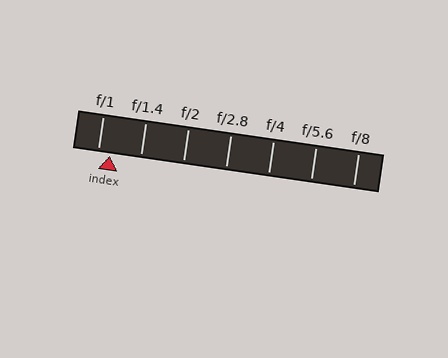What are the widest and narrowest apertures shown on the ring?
The widest aperture shown is f/1 and the narrowest is f/8.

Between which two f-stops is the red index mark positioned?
The index mark is between f/1 and f/1.4.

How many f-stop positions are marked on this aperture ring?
There are 7 f-stop positions marked.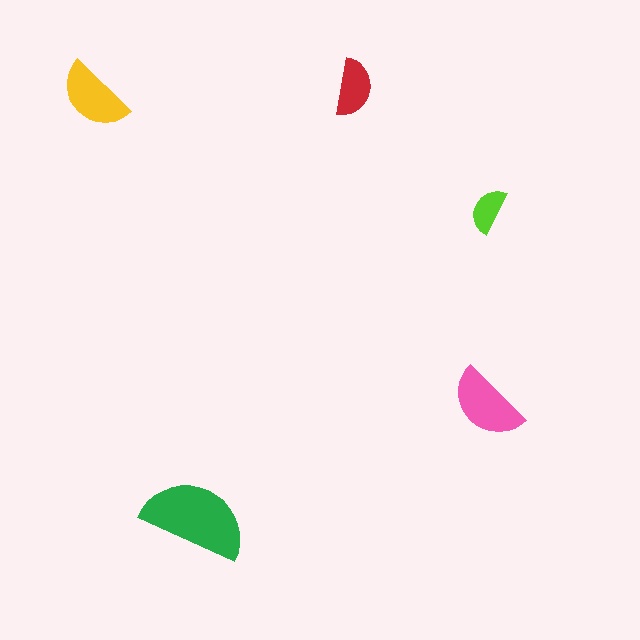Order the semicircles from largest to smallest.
the green one, the pink one, the yellow one, the red one, the lime one.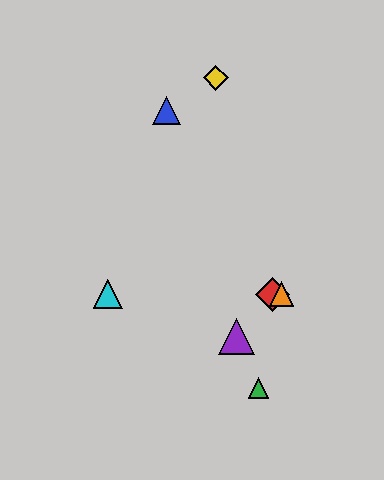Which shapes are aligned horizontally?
The red diamond, the orange triangle, the cyan triangle are aligned horizontally.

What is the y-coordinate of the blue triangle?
The blue triangle is at y≈110.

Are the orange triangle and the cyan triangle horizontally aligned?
Yes, both are at y≈294.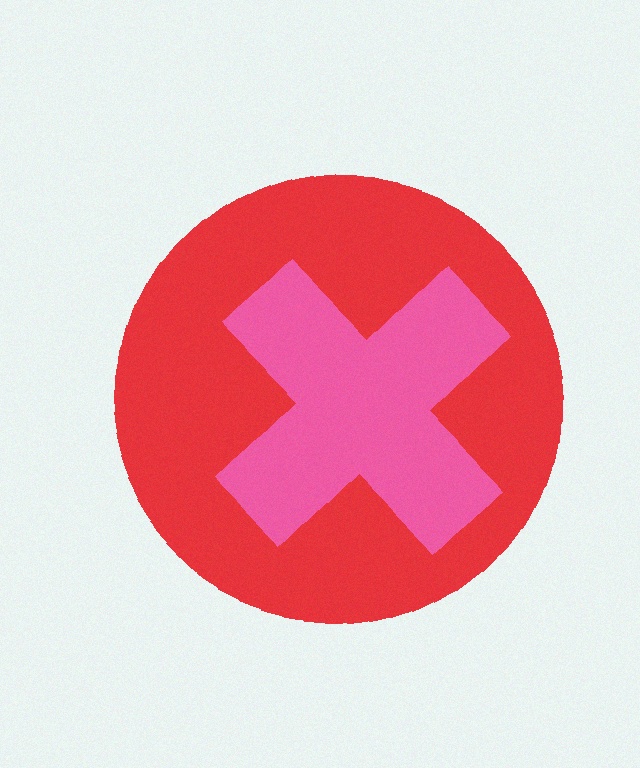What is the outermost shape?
The red circle.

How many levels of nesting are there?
2.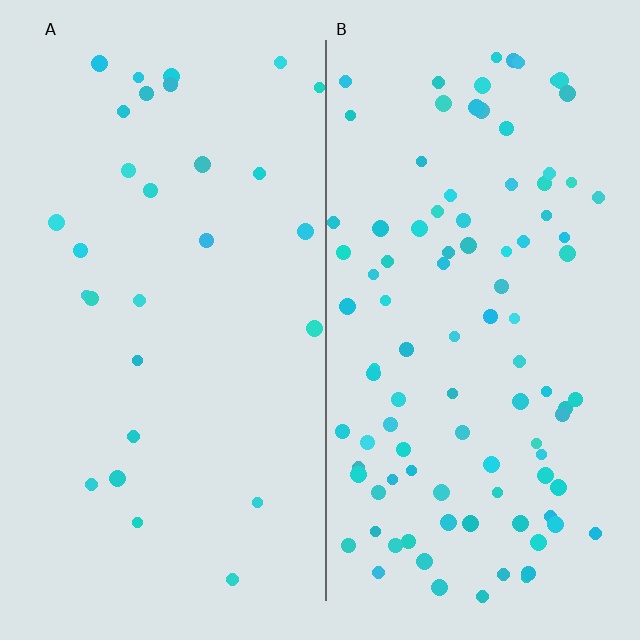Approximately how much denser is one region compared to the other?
Approximately 3.4× — region B over region A.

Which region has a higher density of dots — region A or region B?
B (the right).